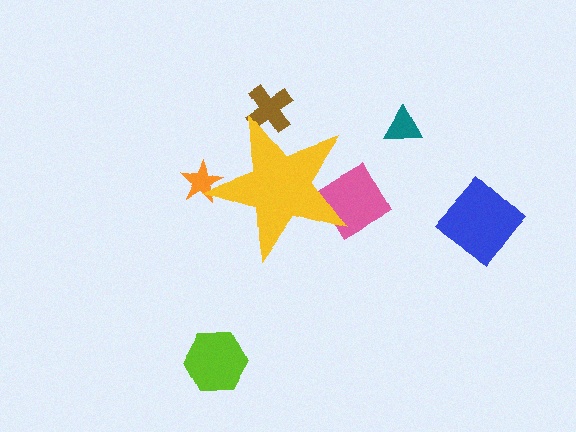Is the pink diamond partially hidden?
Yes, the pink diamond is partially hidden behind the yellow star.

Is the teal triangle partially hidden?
No, the teal triangle is fully visible.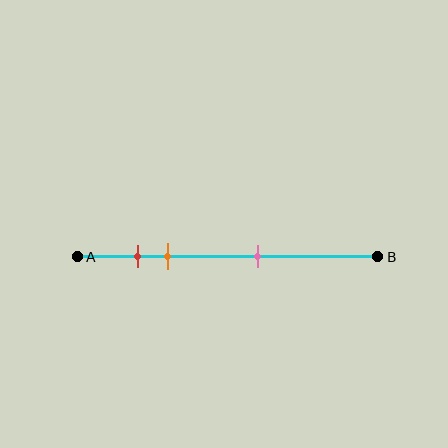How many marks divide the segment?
There are 3 marks dividing the segment.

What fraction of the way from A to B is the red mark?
The red mark is approximately 20% (0.2) of the way from A to B.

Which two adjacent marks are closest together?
The red and orange marks are the closest adjacent pair.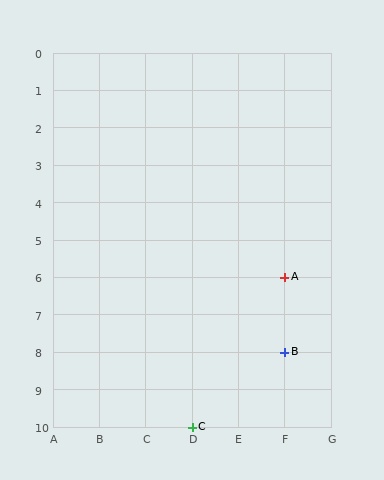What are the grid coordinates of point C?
Point C is at grid coordinates (D, 10).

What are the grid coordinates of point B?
Point B is at grid coordinates (F, 8).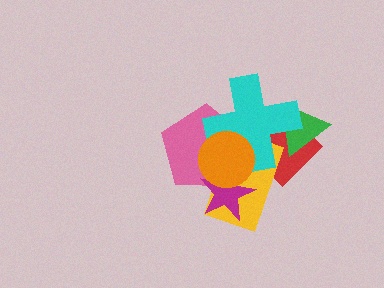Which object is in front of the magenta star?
The orange circle is in front of the magenta star.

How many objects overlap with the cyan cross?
5 objects overlap with the cyan cross.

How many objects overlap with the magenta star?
3 objects overlap with the magenta star.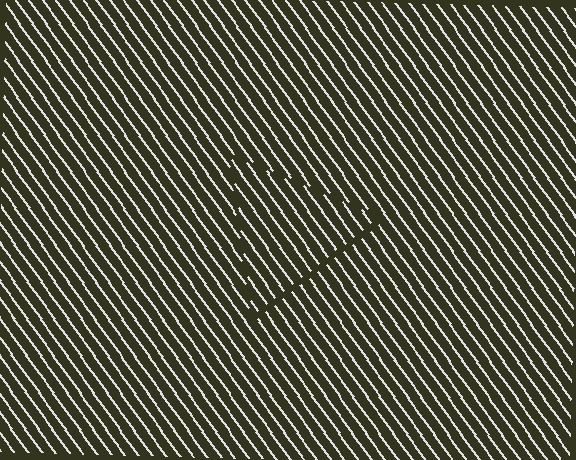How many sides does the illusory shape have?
3 sides — the line-ends trace a triangle.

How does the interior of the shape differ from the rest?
The interior of the shape contains the same grating, shifted by half a period — the contour is defined by the phase discontinuity where line-ends from the inner and outer gratings abut.